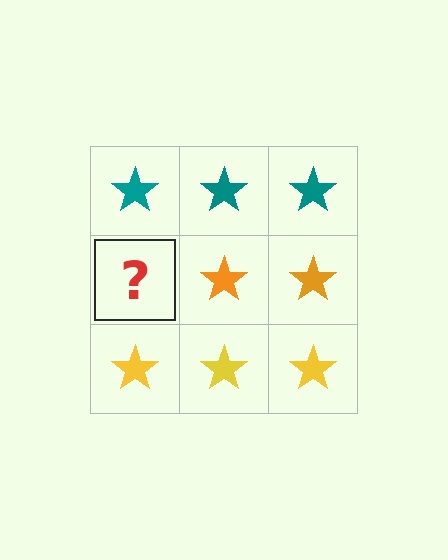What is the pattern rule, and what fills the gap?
The rule is that each row has a consistent color. The gap should be filled with an orange star.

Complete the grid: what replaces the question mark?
The question mark should be replaced with an orange star.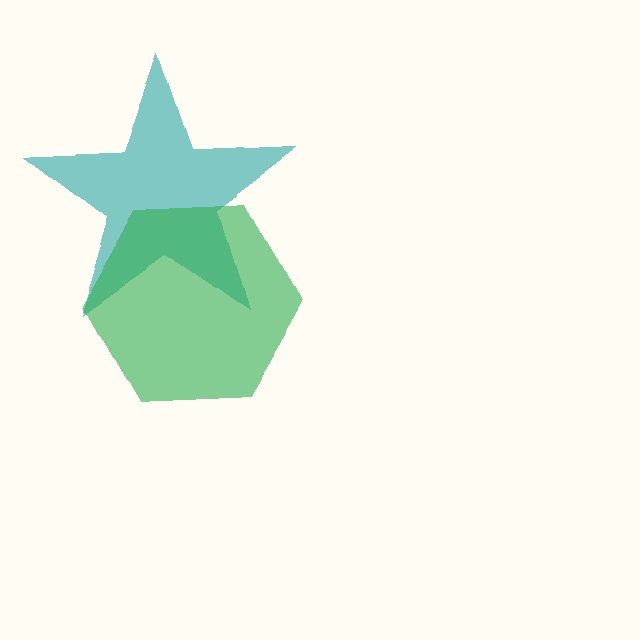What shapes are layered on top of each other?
The layered shapes are: a teal star, a green hexagon.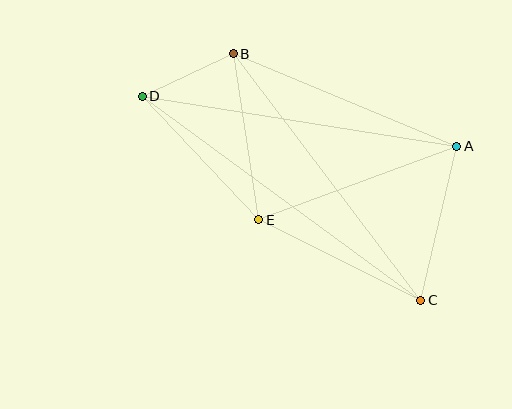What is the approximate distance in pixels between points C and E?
The distance between C and E is approximately 181 pixels.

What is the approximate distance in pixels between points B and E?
The distance between B and E is approximately 168 pixels.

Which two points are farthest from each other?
Points C and D are farthest from each other.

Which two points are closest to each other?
Points B and D are closest to each other.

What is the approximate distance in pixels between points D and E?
The distance between D and E is approximately 170 pixels.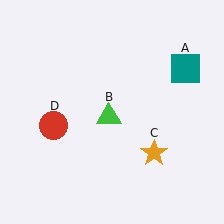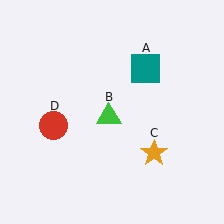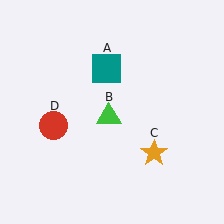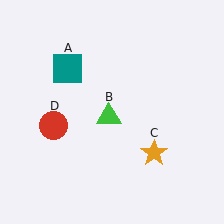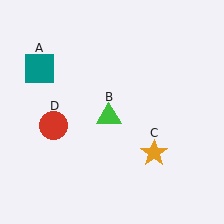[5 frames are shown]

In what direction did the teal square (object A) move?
The teal square (object A) moved left.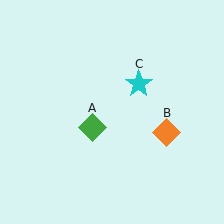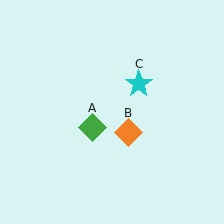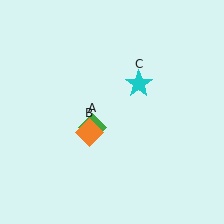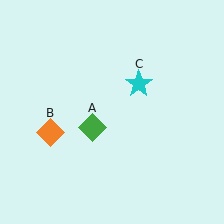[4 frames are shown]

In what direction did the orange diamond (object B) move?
The orange diamond (object B) moved left.